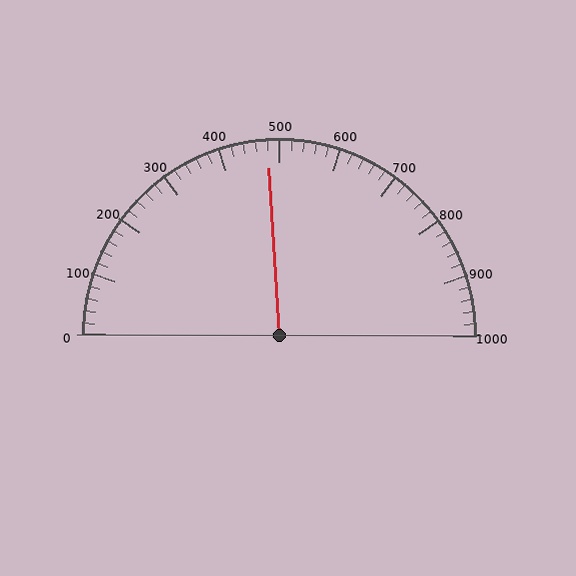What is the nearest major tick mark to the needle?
The nearest major tick mark is 500.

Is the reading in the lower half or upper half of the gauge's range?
The reading is in the lower half of the range (0 to 1000).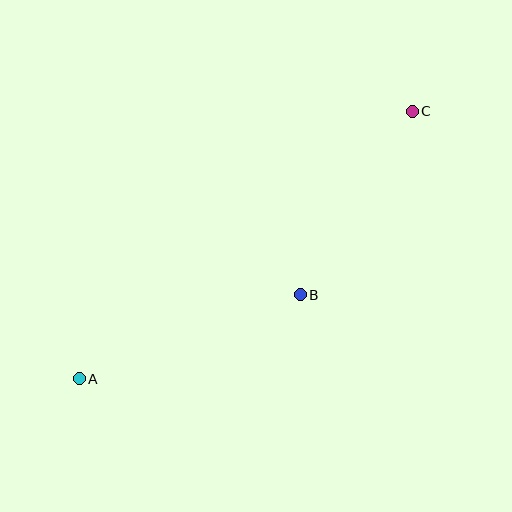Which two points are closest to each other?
Points B and C are closest to each other.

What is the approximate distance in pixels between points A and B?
The distance between A and B is approximately 237 pixels.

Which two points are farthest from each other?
Points A and C are farthest from each other.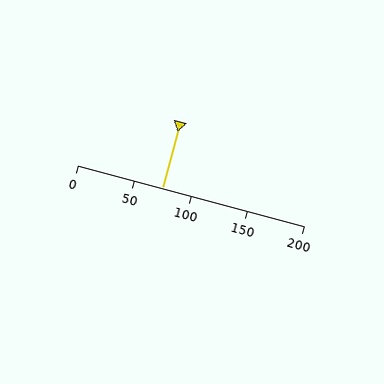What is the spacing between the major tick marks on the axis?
The major ticks are spaced 50 apart.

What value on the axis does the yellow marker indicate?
The marker indicates approximately 75.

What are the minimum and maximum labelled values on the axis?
The axis runs from 0 to 200.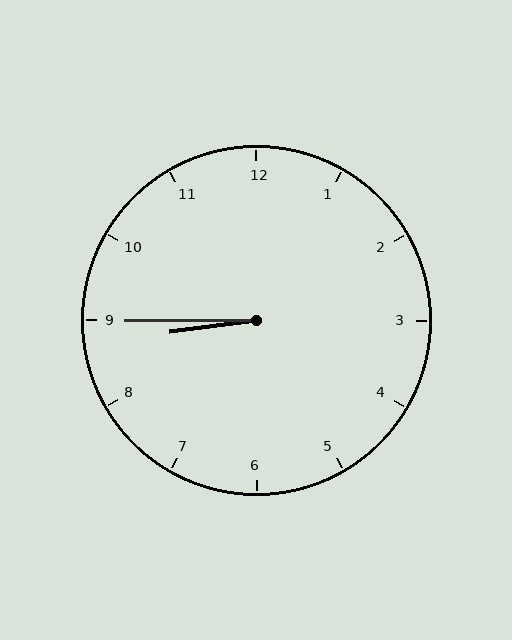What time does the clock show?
8:45.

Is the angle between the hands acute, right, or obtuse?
It is acute.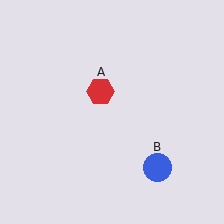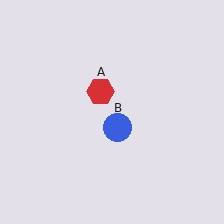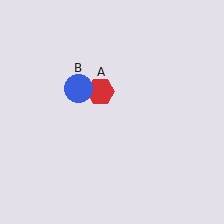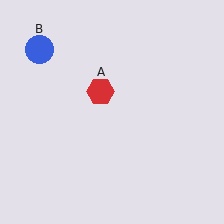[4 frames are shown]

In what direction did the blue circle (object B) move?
The blue circle (object B) moved up and to the left.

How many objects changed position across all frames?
1 object changed position: blue circle (object B).